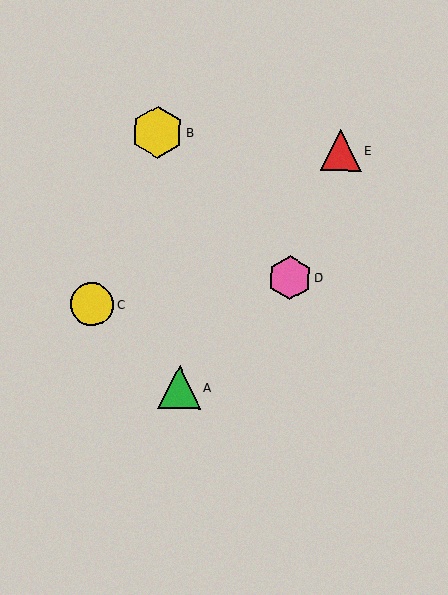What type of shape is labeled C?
Shape C is a yellow circle.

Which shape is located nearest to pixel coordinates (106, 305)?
The yellow circle (labeled C) at (92, 304) is nearest to that location.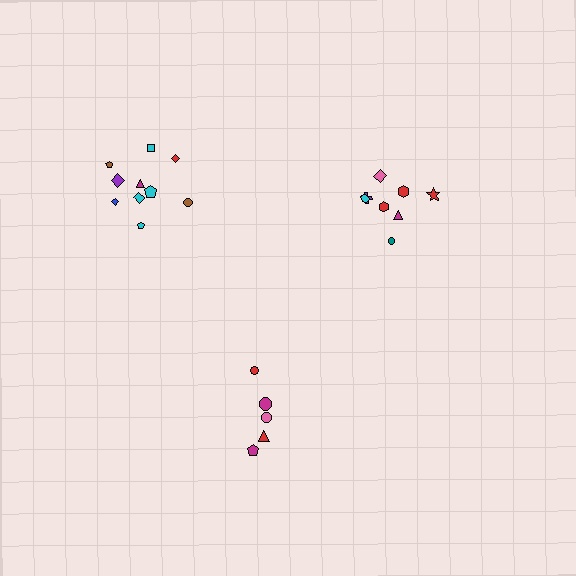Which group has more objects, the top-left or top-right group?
The top-left group.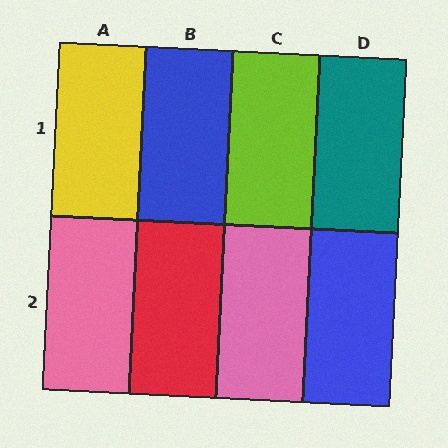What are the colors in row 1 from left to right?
Yellow, blue, lime, teal.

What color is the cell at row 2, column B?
Red.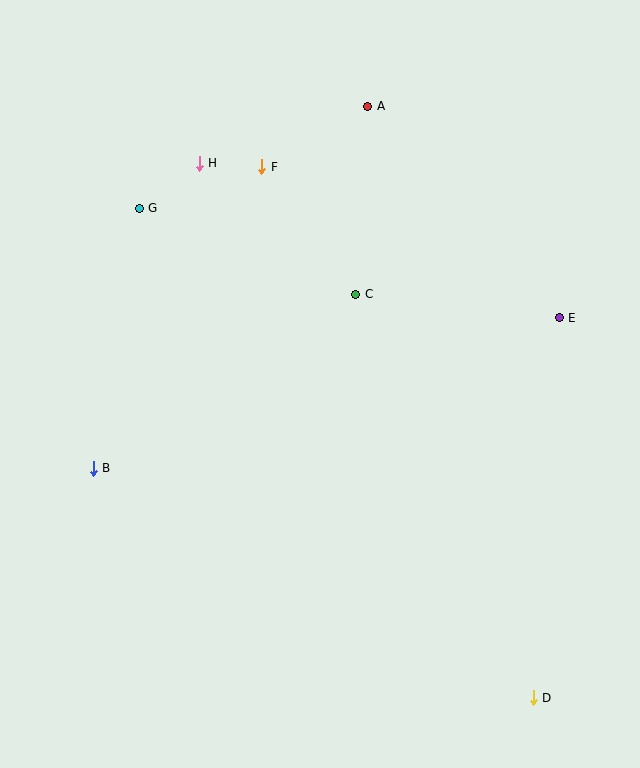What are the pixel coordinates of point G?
Point G is at (139, 208).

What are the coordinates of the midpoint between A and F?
The midpoint between A and F is at (315, 136).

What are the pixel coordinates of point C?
Point C is at (356, 294).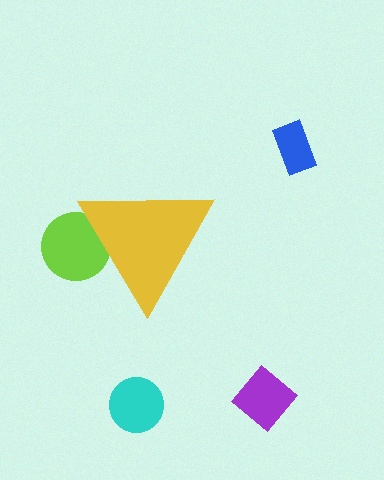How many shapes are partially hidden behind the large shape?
1 shape is partially hidden.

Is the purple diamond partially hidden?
No, the purple diamond is fully visible.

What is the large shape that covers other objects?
A yellow triangle.